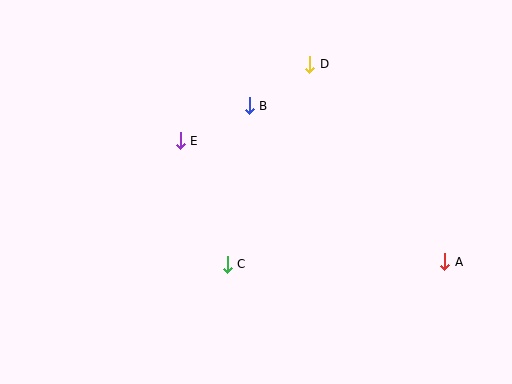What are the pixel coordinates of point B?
Point B is at (249, 106).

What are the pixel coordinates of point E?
Point E is at (180, 141).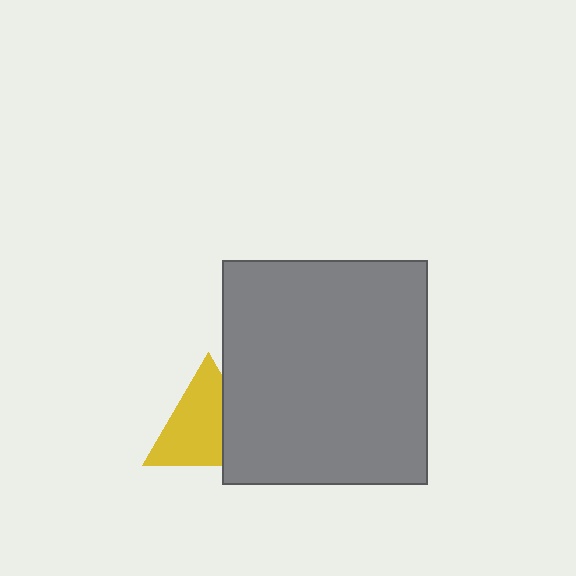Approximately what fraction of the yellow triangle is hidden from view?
Roughly 32% of the yellow triangle is hidden behind the gray rectangle.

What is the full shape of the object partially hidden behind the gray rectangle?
The partially hidden object is a yellow triangle.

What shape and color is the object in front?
The object in front is a gray rectangle.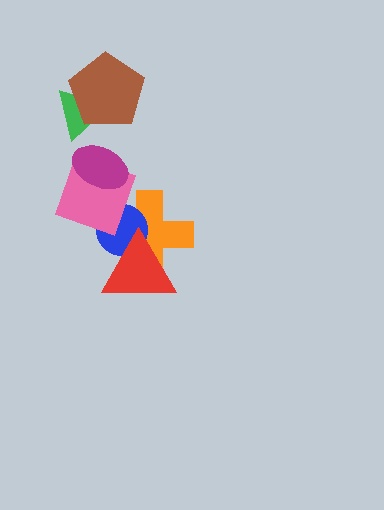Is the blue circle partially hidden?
Yes, it is partially covered by another shape.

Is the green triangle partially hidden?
Yes, it is partially covered by another shape.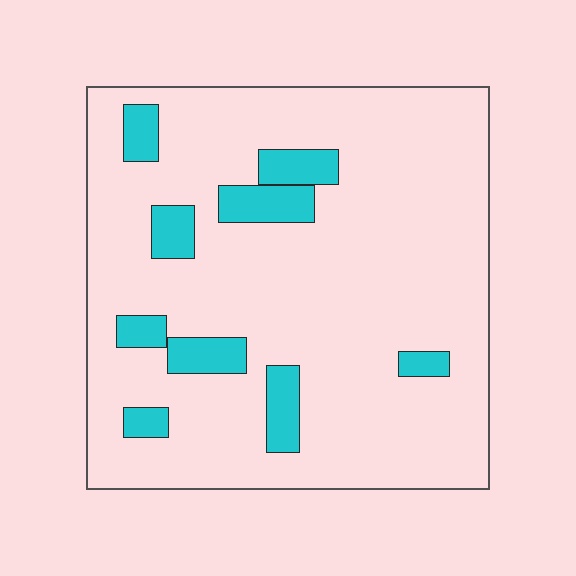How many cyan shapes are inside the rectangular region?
9.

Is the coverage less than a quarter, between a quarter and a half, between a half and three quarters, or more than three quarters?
Less than a quarter.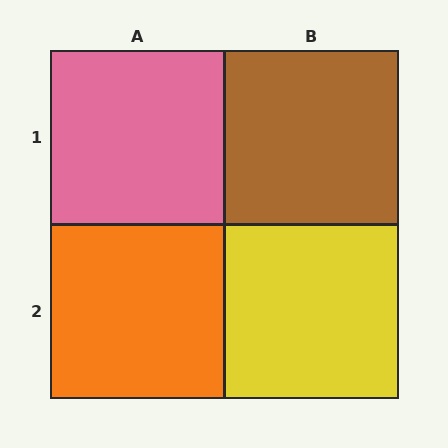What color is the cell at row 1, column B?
Brown.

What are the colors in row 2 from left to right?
Orange, yellow.